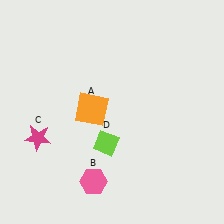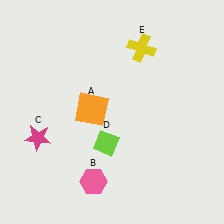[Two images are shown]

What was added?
A yellow cross (E) was added in Image 2.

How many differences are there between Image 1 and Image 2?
There is 1 difference between the two images.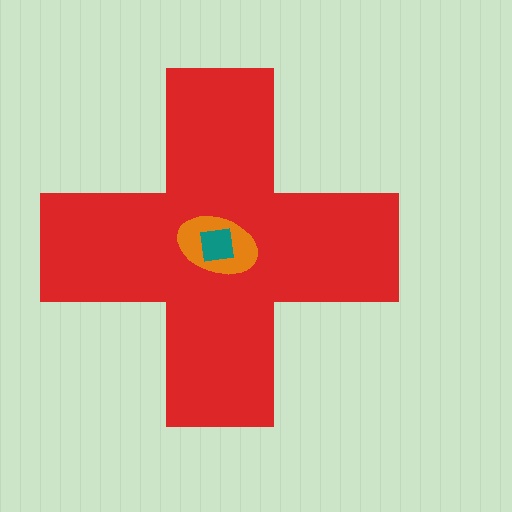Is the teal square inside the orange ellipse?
Yes.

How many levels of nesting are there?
3.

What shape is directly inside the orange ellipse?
The teal square.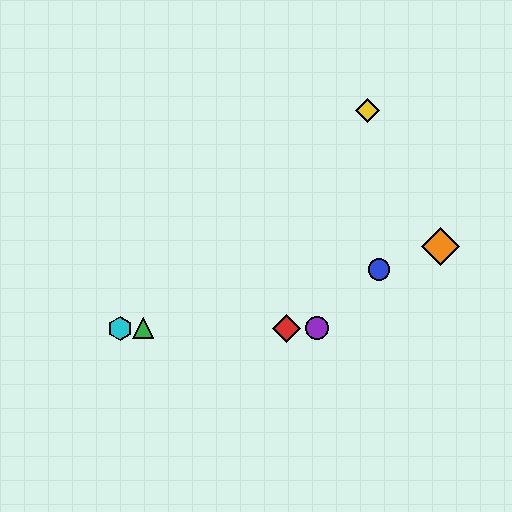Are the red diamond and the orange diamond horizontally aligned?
No, the red diamond is at y≈328 and the orange diamond is at y≈246.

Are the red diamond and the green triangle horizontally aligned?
Yes, both are at y≈328.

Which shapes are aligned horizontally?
The red diamond, the green triangle, the purple circle, the cyan hexagon are aligned horizontally.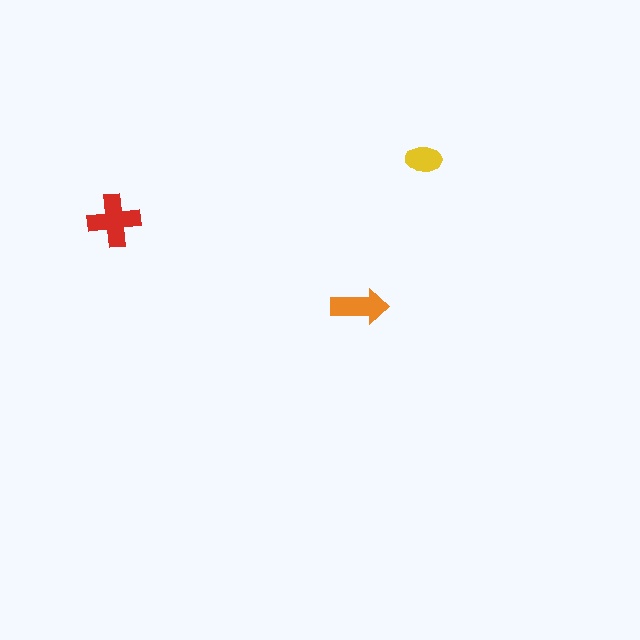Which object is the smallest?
The yellow ellipse.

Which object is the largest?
The red cross.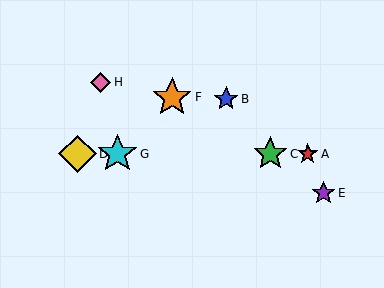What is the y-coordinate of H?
Object H is at y≈82.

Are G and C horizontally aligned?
Yes, both are at y≈154.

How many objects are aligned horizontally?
4 objects (A, C, D, G) are aligned horizontally.